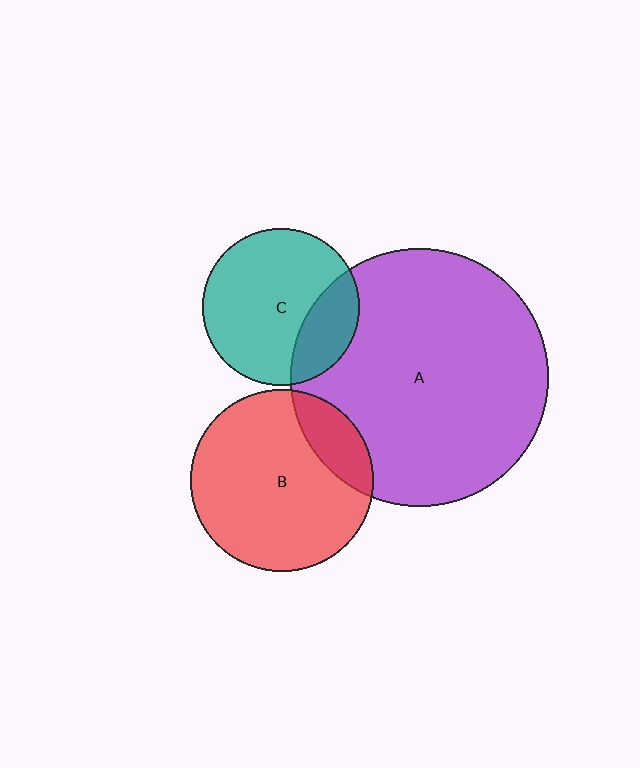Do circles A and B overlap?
Yes.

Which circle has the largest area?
Circle A (purple).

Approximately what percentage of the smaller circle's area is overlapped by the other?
Approximately 15%.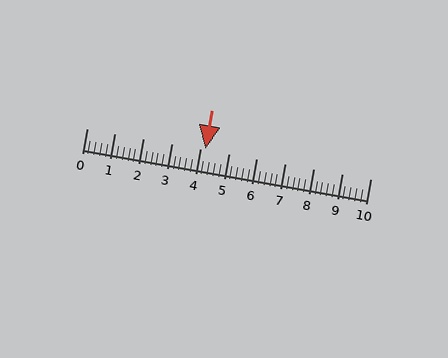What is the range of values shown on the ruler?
The ruler shows values from 0 to 10.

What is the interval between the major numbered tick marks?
The major tick marks are spaced 1 units apart.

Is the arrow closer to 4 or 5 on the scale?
The arrow is closer to 4.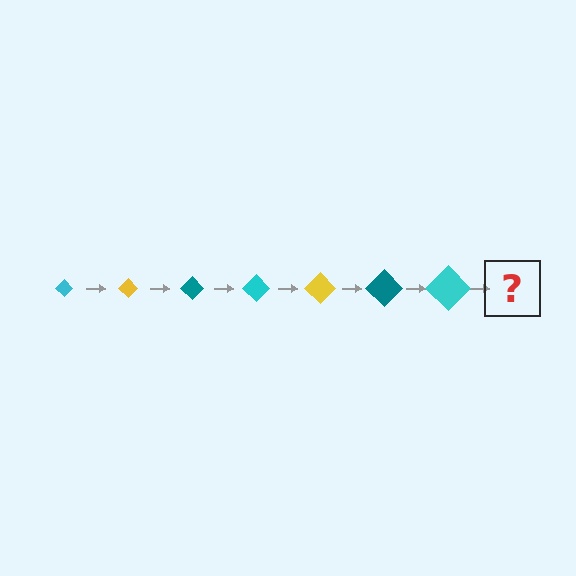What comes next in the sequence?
The next element should be a yellow diamond, larger than the previous one.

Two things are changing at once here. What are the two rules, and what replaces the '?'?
The two rules are that the diamond grows larger each step and the color cycles through cyan, yellow, and teal. The '?' should be a yellow diamond, larger than the previous one.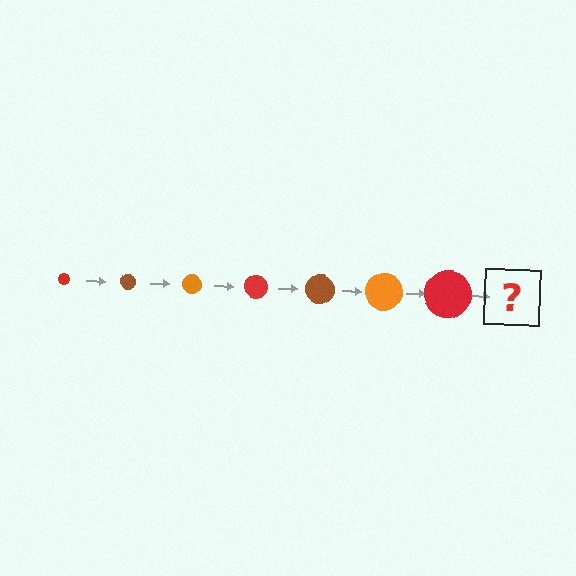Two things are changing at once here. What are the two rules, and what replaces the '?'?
The two rules are that the circle grows larger each step and the color cycles through red, brown, and orange. The '?' should be a brown circle, larger than the previous one.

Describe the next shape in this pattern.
It should be a brown circle, larger than the previous one.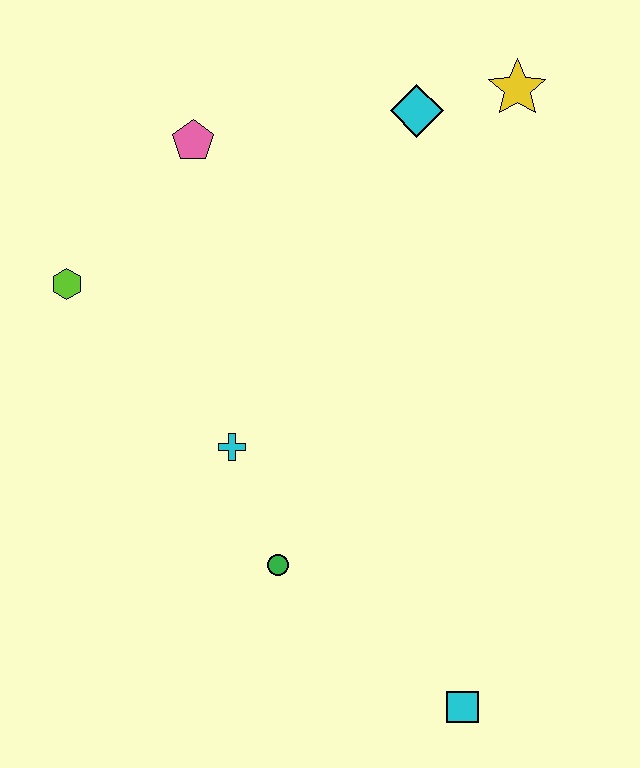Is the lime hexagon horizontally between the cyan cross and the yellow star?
No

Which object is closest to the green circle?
The cyan cross is closest to the green circle.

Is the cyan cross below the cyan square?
No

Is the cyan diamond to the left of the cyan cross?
No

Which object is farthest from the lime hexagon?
The cyan square is farthest from the lime hexagon.